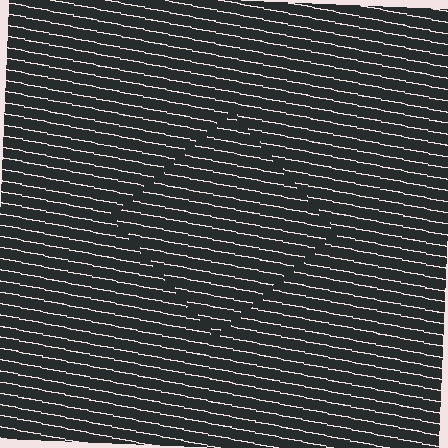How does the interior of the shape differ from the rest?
The interior of the shape contains the same grating, shifted by half a period — the contour is defined by the phase discontinuity where line-ends from the inner and outer gratings abut.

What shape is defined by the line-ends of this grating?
An illusory square. The interior of the shape contains the same grating, shifted by half a period — the contour is defined by the phase discontinuity where line-ends from the inner and outer gratings abut.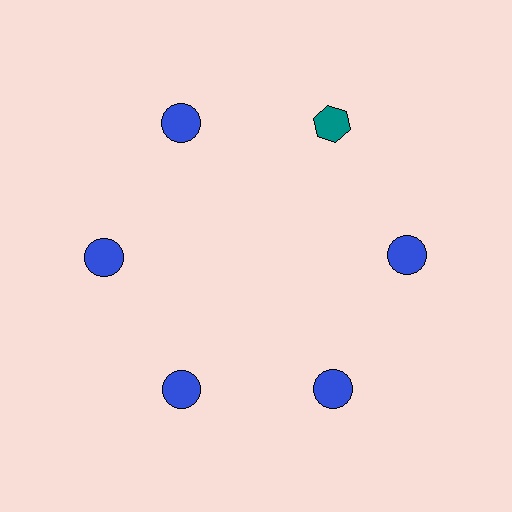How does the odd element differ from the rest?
It differs in both color (teal instead of blue) and shape (hexagon instead of circle).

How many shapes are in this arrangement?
There are 6 shapes arranged in a ring pattern.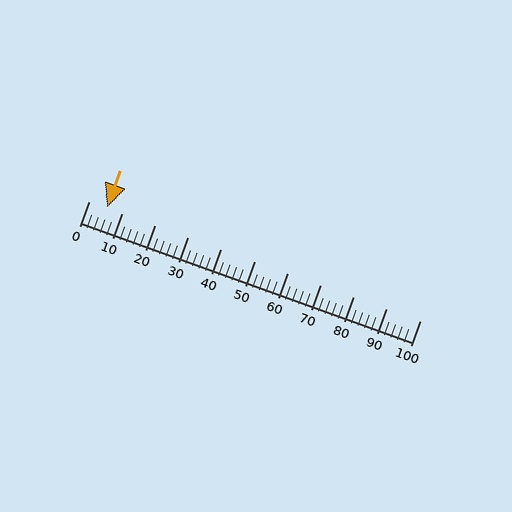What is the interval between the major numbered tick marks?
The major tick marks are spaced 10 units apart.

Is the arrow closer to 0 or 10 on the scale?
The arrow is closer to 10.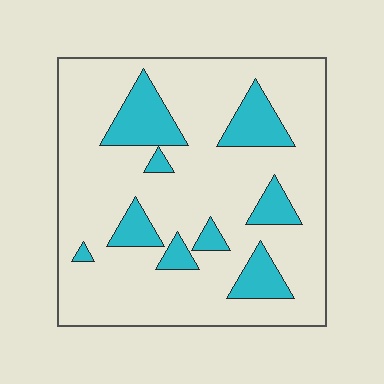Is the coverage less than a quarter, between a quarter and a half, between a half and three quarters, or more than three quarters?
Less than a quarter.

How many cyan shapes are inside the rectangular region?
9.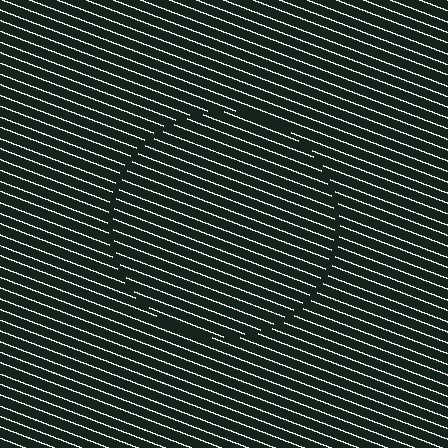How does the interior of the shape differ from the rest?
The interior of the shape contains the same grating, shifted by half a period — the contour is defined by the phase discontinuity where line-ends from the inner and outer gratings abut.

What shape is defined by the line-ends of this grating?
An illusory circle. The interior of the shape contains the same grating, shifted by half a period — the contour is defined by the phase discontinuity where line-ends from the inner and outer gratings abut.